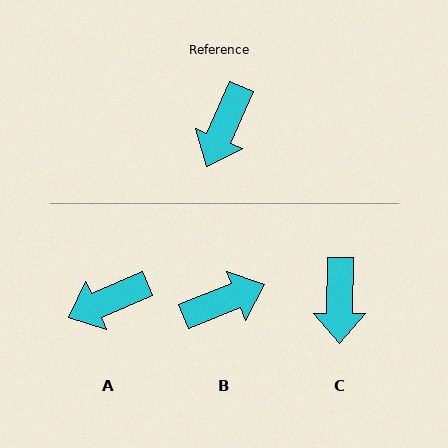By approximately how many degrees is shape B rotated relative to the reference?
Approximately 134 degrees counter-clockwise.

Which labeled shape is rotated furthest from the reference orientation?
B, about 134 degrees away.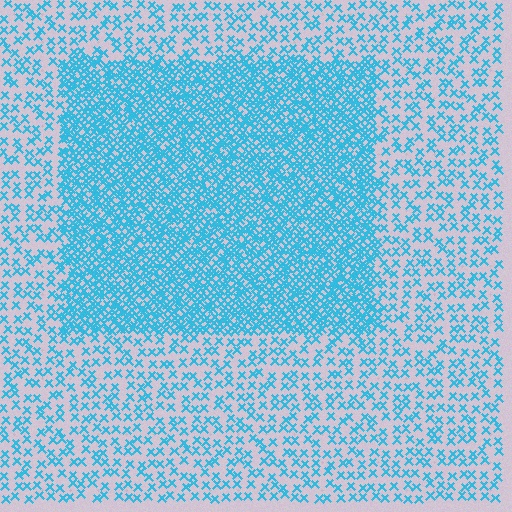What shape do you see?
I see a rectangle.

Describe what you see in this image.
The image contains small cyan elements arranged at two different densities. A rectangle-shaped region is visible where the elements are more densely packed than the surrounding area.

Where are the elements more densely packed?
The elements are more densely packed inside the rectangle boundary.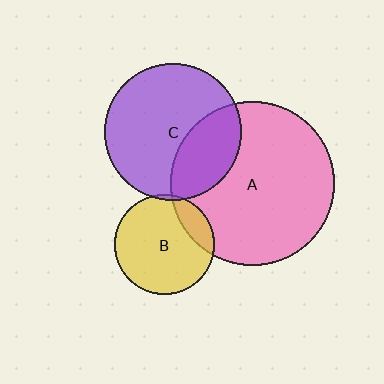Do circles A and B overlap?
Yes.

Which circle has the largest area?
Circle A (pink).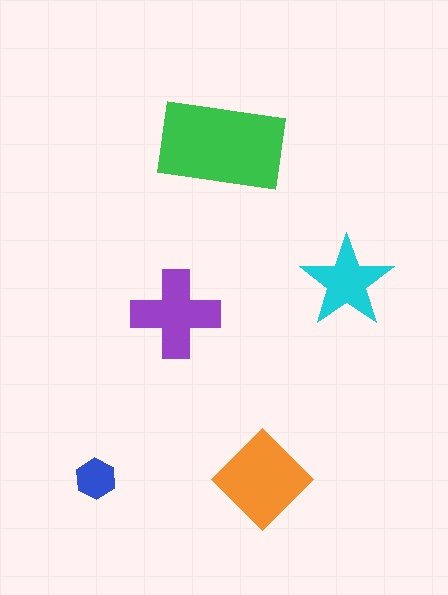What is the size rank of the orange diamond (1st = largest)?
2nd.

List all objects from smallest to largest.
The blue hexagon, the cyan star, the purple cross, the orange diamond, the green rectangle.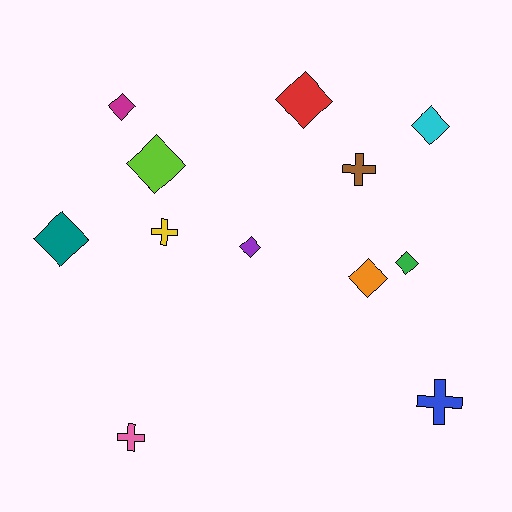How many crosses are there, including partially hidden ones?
There are 4 crosses.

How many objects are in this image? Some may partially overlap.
There are 12 objects.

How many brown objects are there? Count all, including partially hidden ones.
There is 1 brown object.